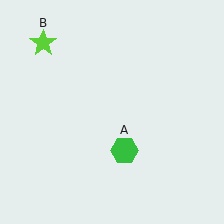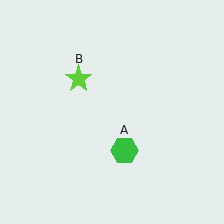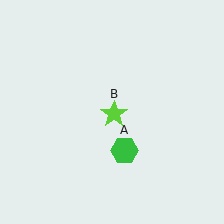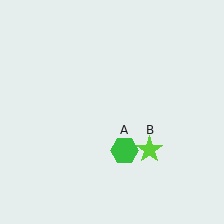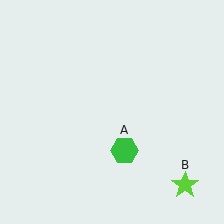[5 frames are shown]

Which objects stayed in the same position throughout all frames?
Green hexagon (object A) remained stationary.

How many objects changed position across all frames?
1 object changed position: lime star (object B).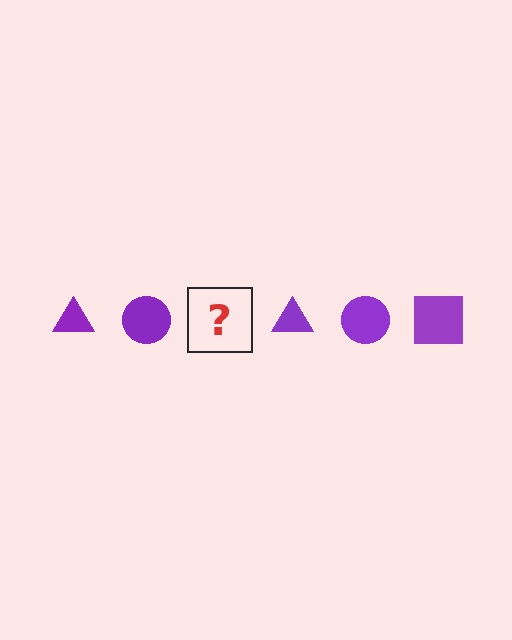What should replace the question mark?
The question mark should be replaced with a purple square.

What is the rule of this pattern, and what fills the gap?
The rule is that the pattern cycles through triangle, circle, square shapes in purple. The gap should be filled with a purple square.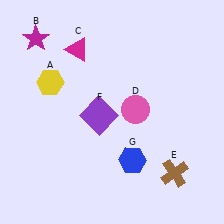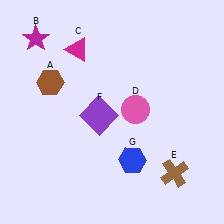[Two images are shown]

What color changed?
The hexagon (A) changed from yellow in Image 1 to brown in Image 2.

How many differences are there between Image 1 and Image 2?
There is 1 difference between the two images.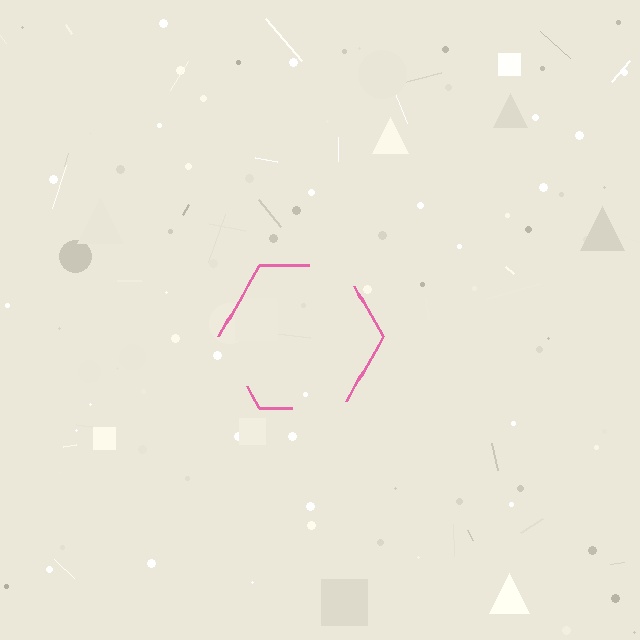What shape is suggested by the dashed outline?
The dashed outline suggests a hexagon.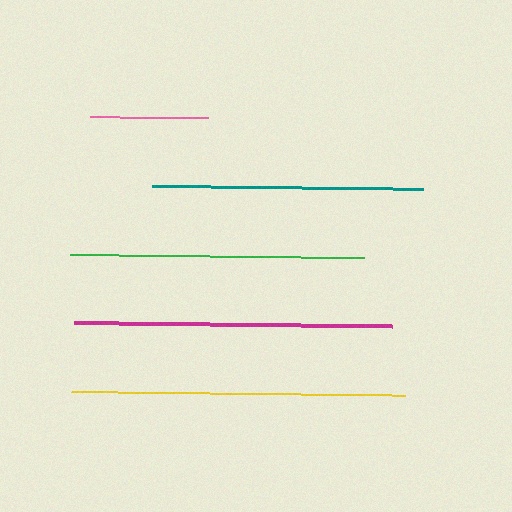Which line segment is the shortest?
The pink line is the shortest at approximately 118 pixels.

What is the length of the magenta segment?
The magenta segment is approximately 318 pixels long.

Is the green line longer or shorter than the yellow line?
The yellow line is longer than the green line.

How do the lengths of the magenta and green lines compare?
The magenta and green lines are approximately the same length.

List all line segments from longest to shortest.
From longest to shortest: yellow, magenta, green, teal, pink.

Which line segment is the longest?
The yellow line is the longest at approximately 334 pixels.